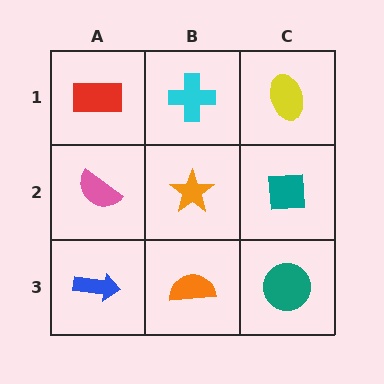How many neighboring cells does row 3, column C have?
2.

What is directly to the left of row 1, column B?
A red rectangle.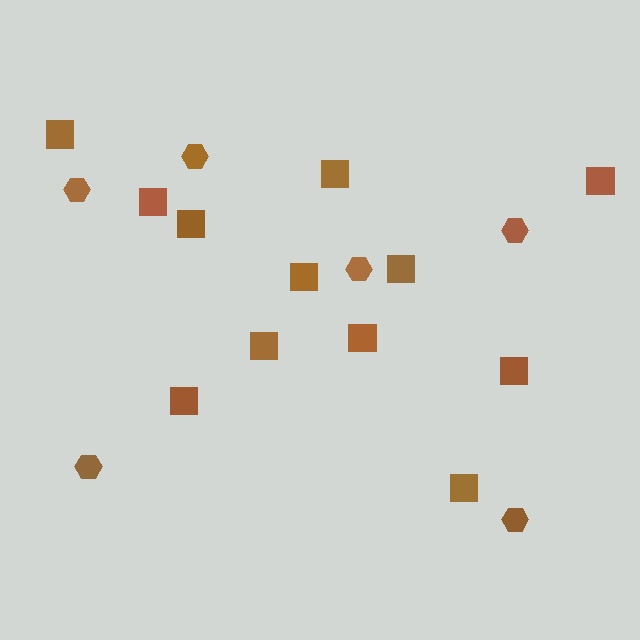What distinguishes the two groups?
There are 2 groups: one group of squares (12) and one group of hexagons (6).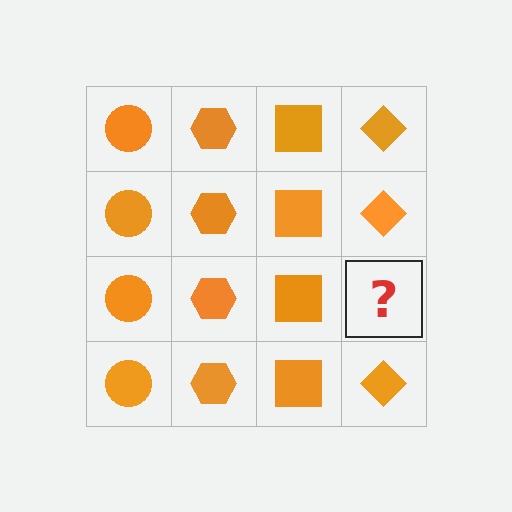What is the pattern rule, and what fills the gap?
The rule is that each column has a consistent shape. The gap should be filled with an orange diamond.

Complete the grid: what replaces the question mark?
The question mark should be replaced with an orange diamond.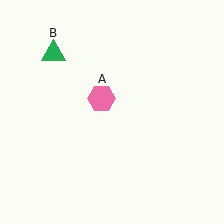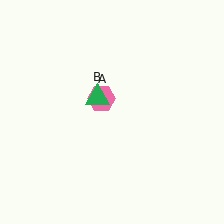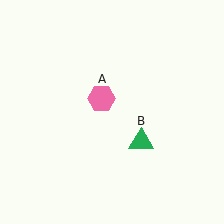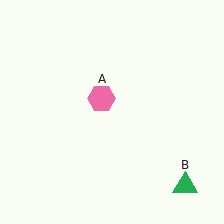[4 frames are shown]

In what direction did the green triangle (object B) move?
The green triangle (object B) moved down and to the right.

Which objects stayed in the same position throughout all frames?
Pink hexagon (object A) remained stationary.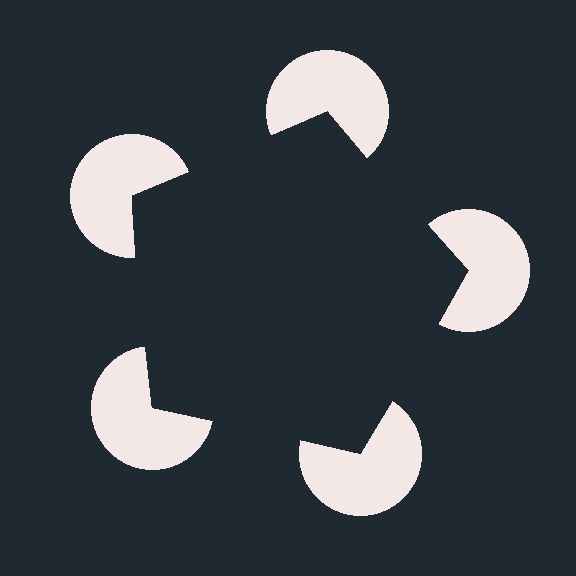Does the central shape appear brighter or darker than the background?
It typically appears slightly darker than the background, even though no actual brightness change is drawn.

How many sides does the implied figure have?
5 sides.